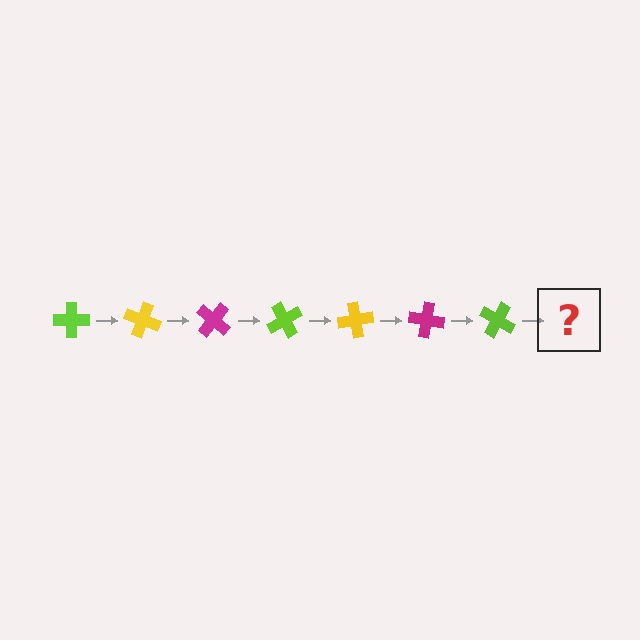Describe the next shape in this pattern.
It should be a yellow cross, rotated 140 degrees from the start.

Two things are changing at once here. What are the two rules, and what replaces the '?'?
The two rules are that it rotates 20 degrees each step and the color cycles through lime, yellow, and magenta. The '?' should be a yellow cross, rotated 140 degrees from the start.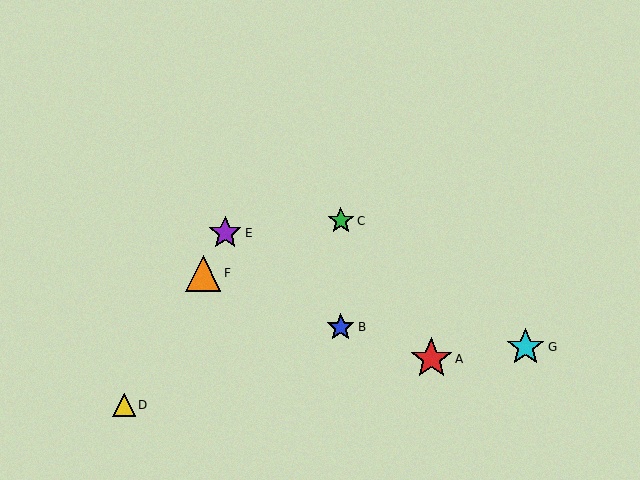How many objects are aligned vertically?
2 objects (B, C) are aligned vertically.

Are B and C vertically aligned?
Yes, both are at x≈341.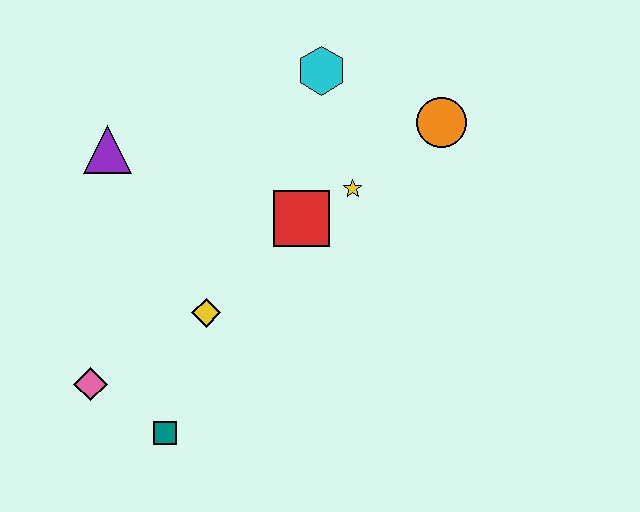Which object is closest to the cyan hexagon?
The yellow star is closest to the cyan hexagon.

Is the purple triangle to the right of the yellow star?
No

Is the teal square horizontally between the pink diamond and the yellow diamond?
Yes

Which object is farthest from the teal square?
The orange circle is farthest from the teal square.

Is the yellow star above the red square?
Yes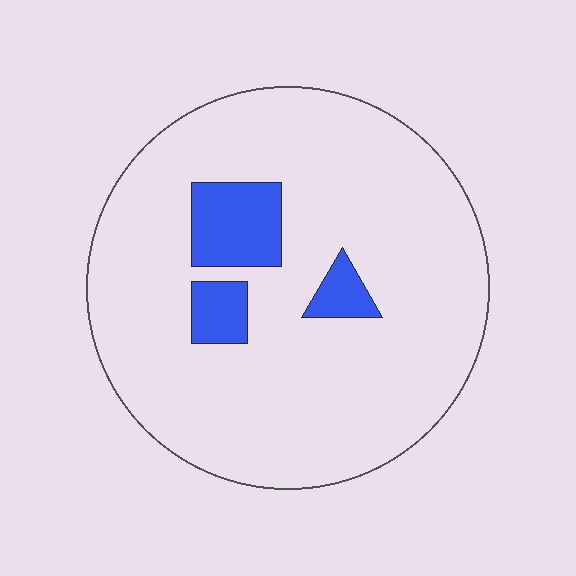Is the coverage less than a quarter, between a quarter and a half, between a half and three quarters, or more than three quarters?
Less than a quarter.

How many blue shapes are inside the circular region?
3.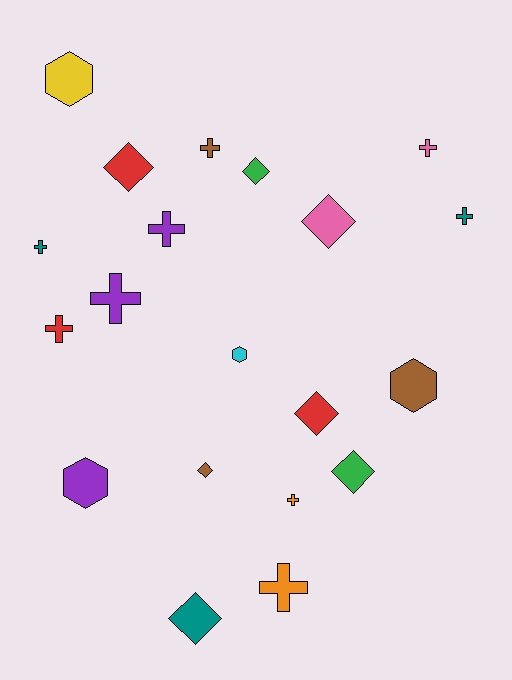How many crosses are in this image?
There are 9 crosses.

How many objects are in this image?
There are 20 objects.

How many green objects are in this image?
There are 2 green objects.